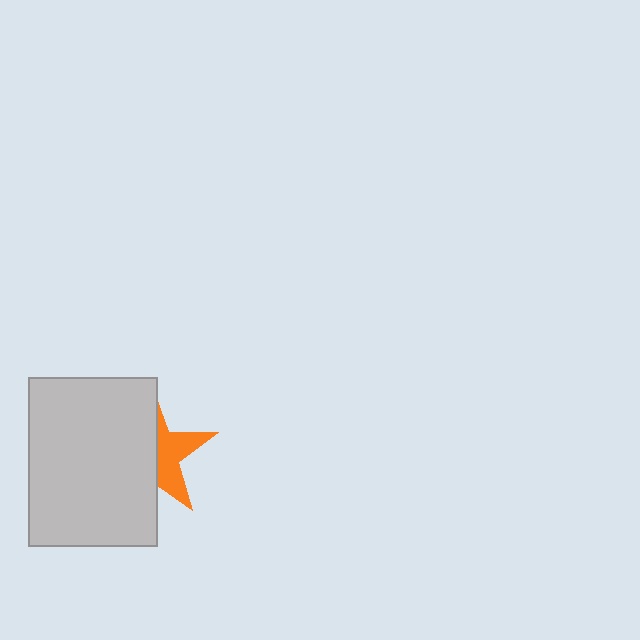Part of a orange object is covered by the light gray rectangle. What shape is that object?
It is a star.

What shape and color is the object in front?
The object in front is a light gray rectangle.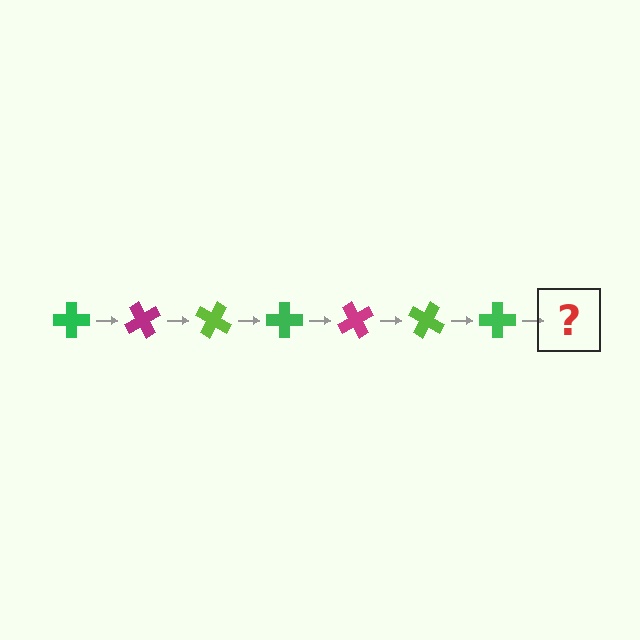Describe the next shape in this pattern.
It should be a magenta cross, rotated 420 degrees from the start.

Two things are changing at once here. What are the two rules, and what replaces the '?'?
The two rules are that it rotates 60 degrees each step and the color cycles through green, magenta, and lime. The '?' should be a magenta cross, rotated 420 degrees from the start.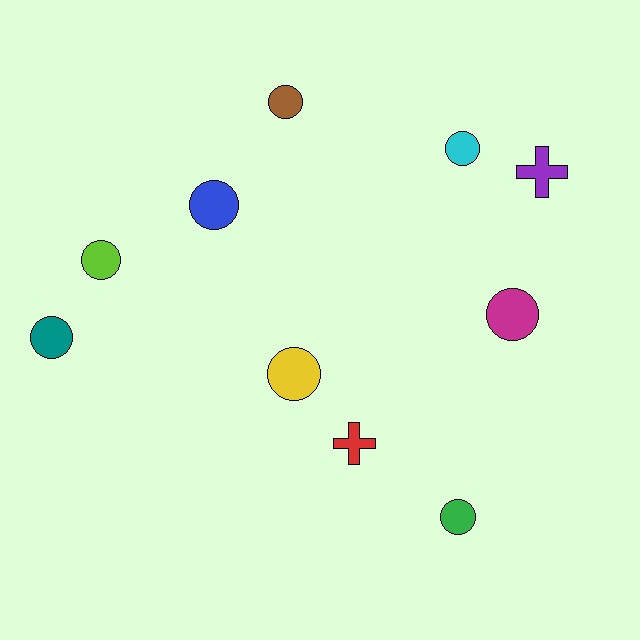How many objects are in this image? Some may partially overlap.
There are 10 objects.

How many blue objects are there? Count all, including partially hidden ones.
There is 1 blue object.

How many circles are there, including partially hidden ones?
There are 8 circles.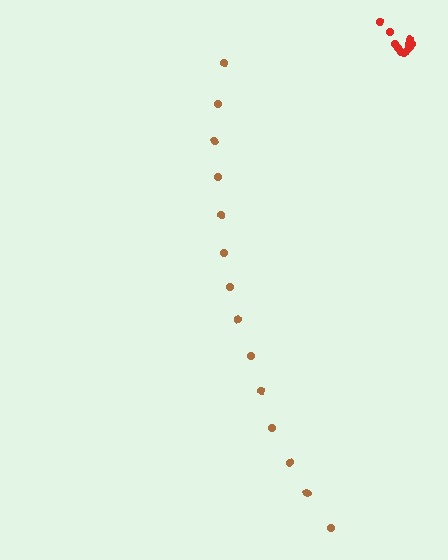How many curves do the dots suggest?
There are 2 distinct paths.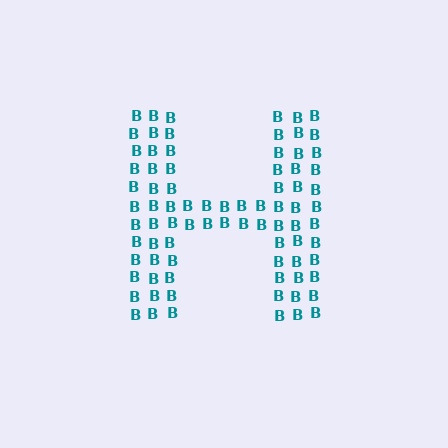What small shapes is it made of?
It is made of small letter B's.